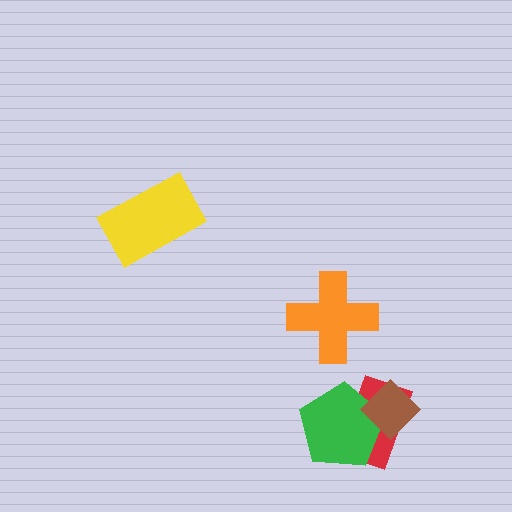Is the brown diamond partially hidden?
No, no other shape covers it.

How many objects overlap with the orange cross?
0 objects overlap with the orange cross.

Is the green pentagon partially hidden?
Yes, it is partially covered by another shape.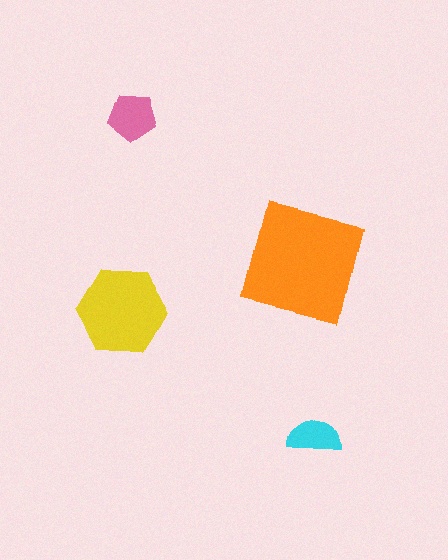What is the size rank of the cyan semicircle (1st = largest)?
4th.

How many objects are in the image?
There are 4 objects in the image.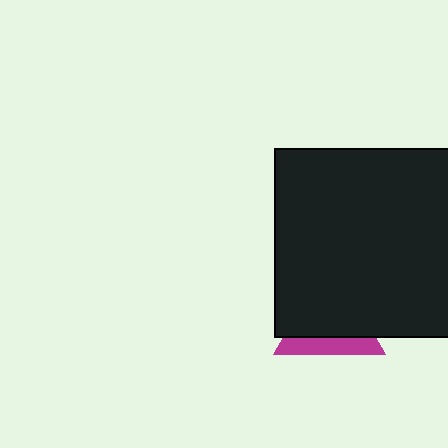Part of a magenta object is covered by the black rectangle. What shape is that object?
It is a triangle.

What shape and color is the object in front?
The object in front is a black rectangle.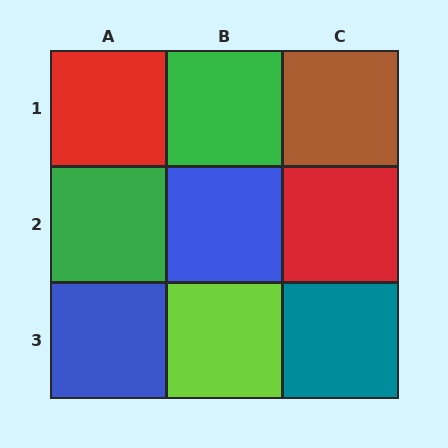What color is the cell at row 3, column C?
Teal.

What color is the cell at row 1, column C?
Brown.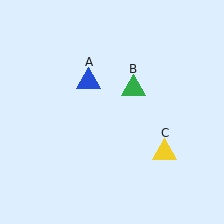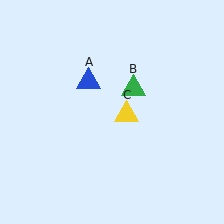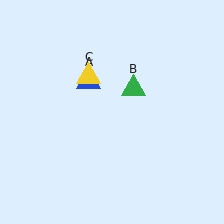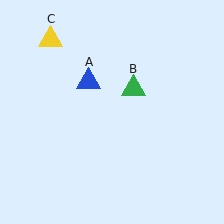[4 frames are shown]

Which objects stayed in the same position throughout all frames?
Blue triangle (object A) and green triangle (object B) remained stationary.